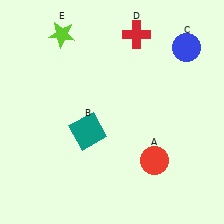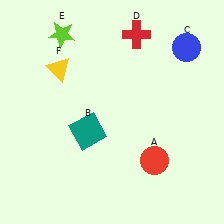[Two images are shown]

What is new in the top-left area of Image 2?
A yellow triangle (F) was added in the top-left area of Image 2.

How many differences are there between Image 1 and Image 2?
There is 1 difference between the two images.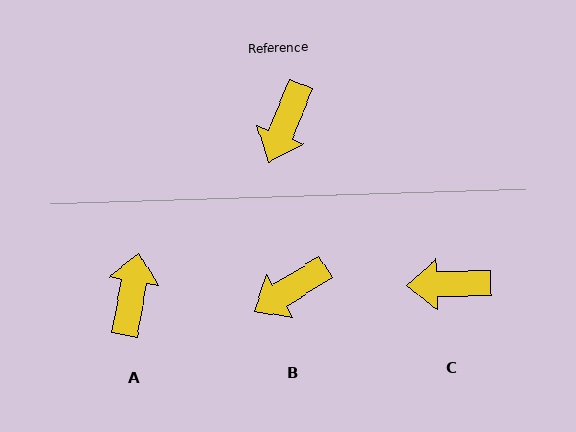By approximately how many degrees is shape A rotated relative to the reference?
Approximately 168 degrees clockwise.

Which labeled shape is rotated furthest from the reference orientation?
A, about 168 degrees away.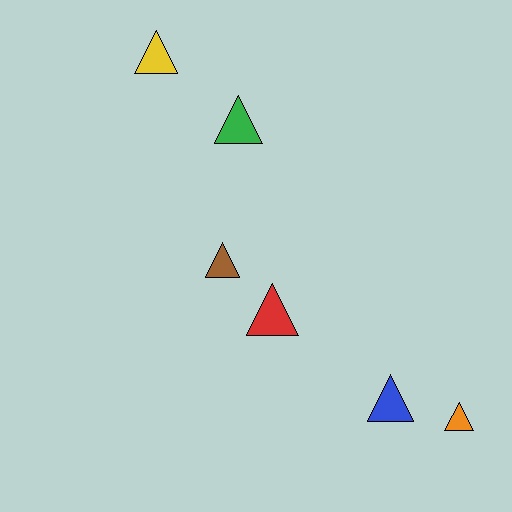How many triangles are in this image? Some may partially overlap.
There are 6 triangles.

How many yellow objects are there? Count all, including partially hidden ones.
There is 1 yellow object.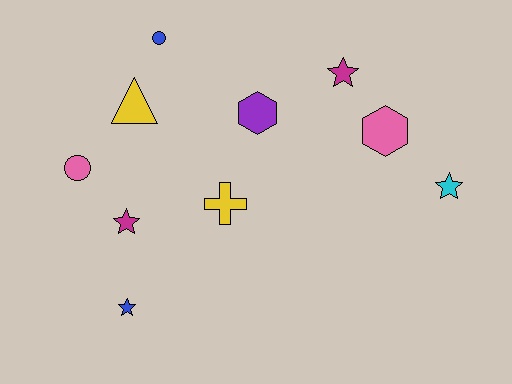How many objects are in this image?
There are 10 objects.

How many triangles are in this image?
There is 1 triangle.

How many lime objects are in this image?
There are no lime objects.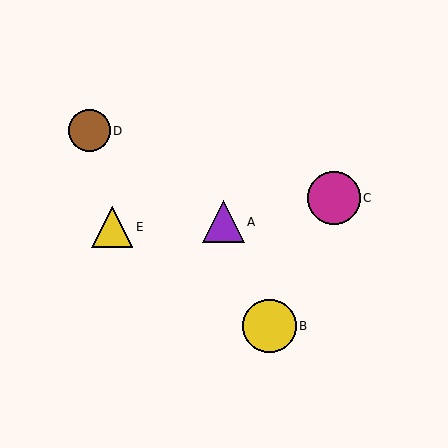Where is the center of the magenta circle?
The center of the magenta circle is at (334, 198).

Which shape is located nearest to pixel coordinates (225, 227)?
The purple triangle (labeled A) at (223, 222) is nearest to that location.